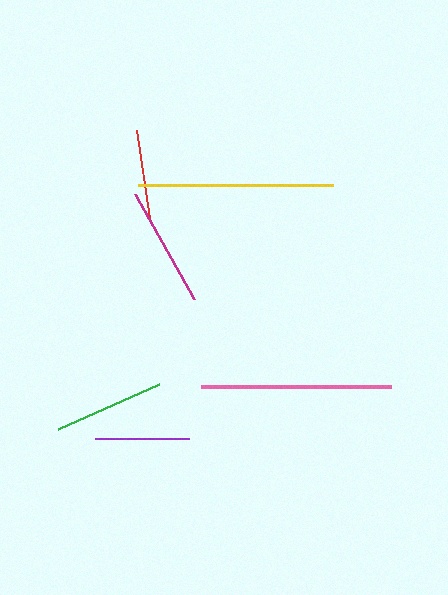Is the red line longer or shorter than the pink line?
The pink line is longer than the red line.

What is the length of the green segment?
The green segment is approximately 111 pixels long.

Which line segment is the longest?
The yellow line is the longest at approximately 196 pixels.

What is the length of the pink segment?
The pink segment is approximately 190 pixels long.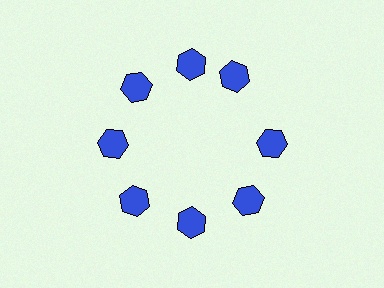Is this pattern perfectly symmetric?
No. The 8 blue hexagons are arranged in a ring, but one element near the 2 o'clock position is rotated out of alignment along the ring, breaking the 8-fold rotational symmetry.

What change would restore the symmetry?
The symmetry would be restored by rotating it back into even spacing with its neighbors so that all 8 hexagons sit at equal angles and equal distance from the center.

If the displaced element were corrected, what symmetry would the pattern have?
It would have 8-fold rotational symmetry — the pattern would map onto itself every 45 degrees.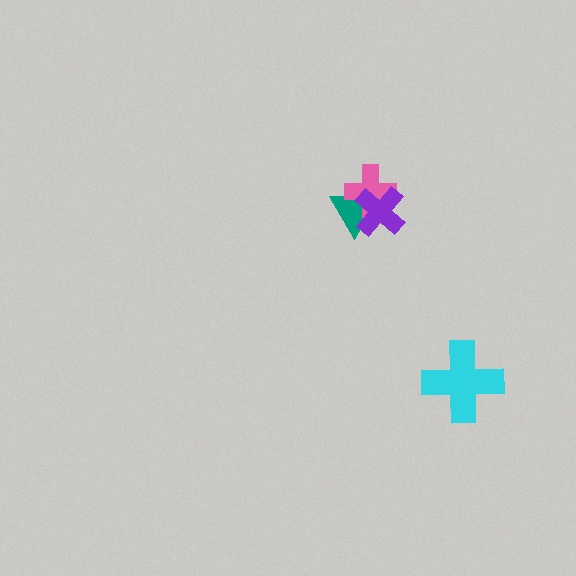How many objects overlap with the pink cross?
2 objects overlap with the pink cross.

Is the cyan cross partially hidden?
No, no other shape covers it.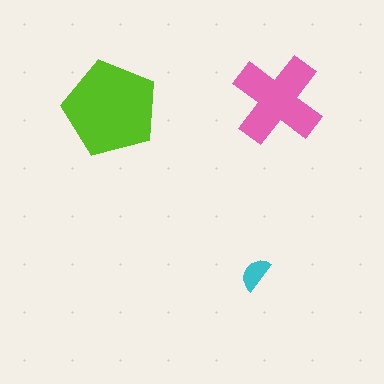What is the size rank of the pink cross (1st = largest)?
2nd.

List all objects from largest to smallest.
The lime pentagon, the pink cross, the cyan semicircle.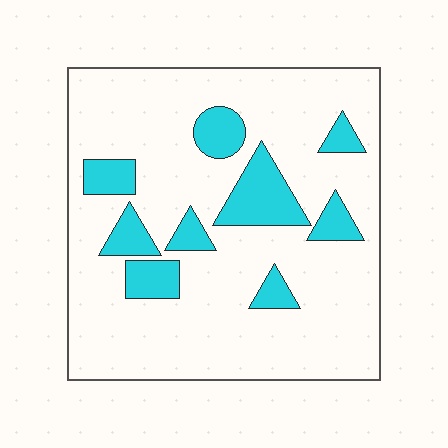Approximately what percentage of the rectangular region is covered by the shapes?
Approximately 20%.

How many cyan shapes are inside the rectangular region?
9.